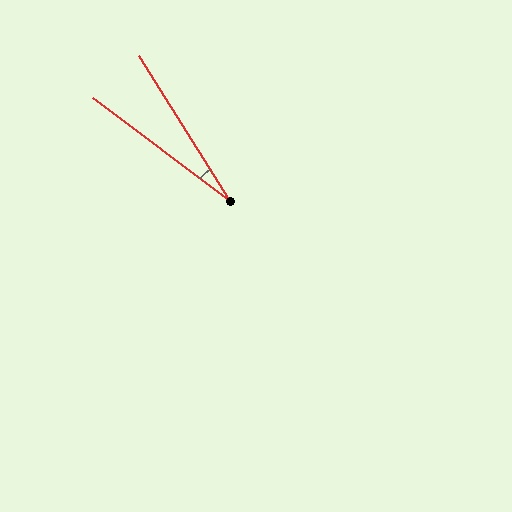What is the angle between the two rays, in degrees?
Approximately 21 degrees.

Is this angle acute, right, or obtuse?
It is acute.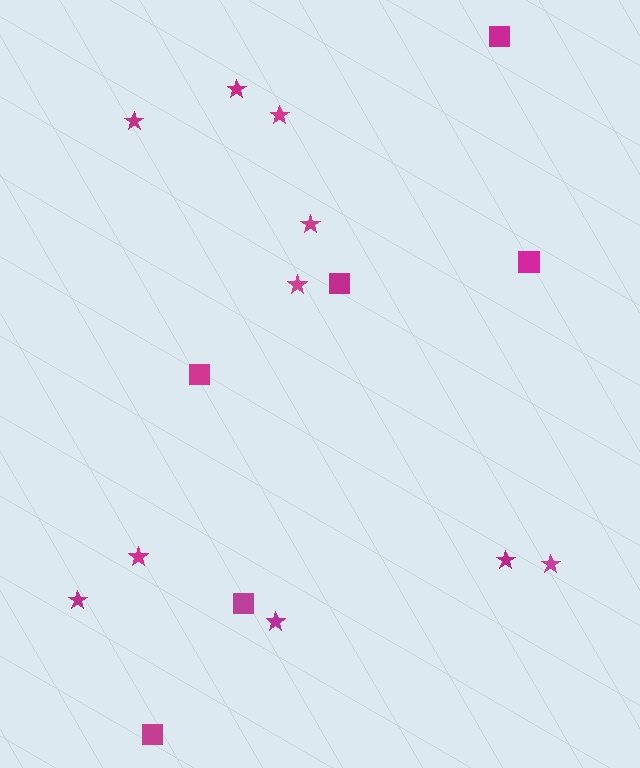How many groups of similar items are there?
There are 2 groups: one group of squares (6) and one group of stars (10).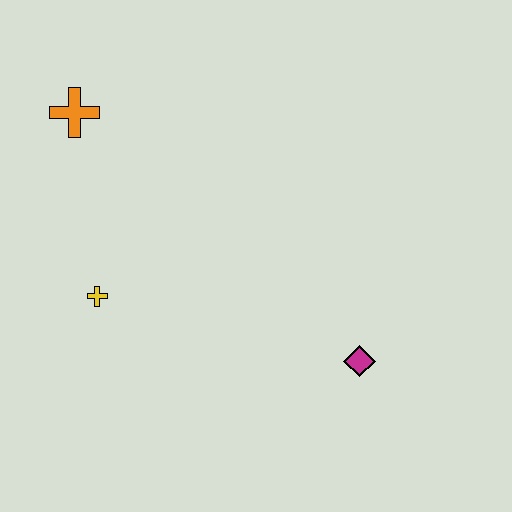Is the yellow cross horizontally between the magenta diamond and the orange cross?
Yes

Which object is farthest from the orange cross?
The magenta diamond is farthest from the orange cross.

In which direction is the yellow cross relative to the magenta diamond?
The yellow cross is to the left of the magenta diamond.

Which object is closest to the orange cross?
The yellow cross is closest to the orange cross.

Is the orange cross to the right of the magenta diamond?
No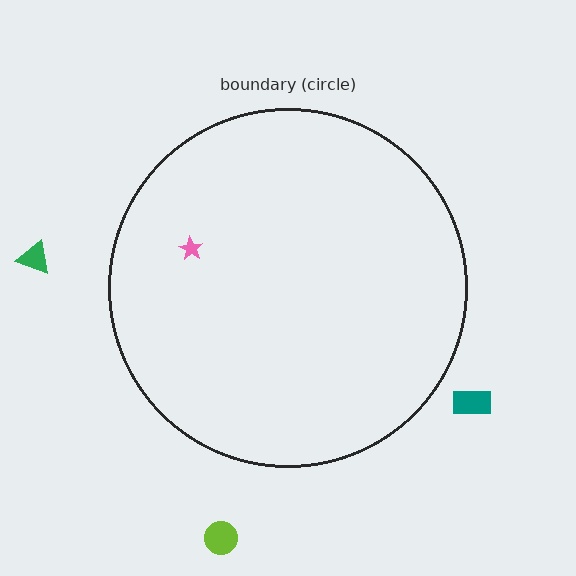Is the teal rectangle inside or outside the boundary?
Outside.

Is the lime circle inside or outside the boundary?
Outside.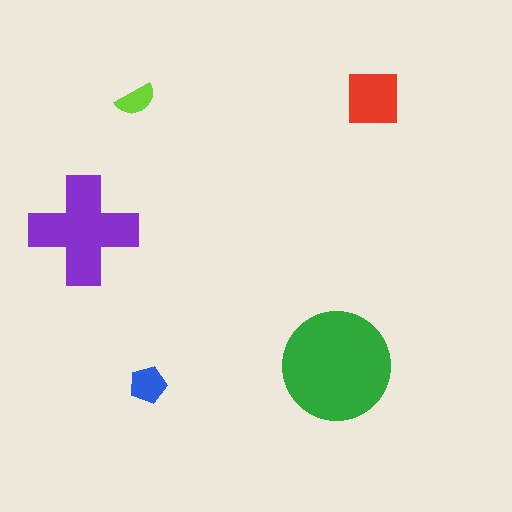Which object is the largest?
The green circle.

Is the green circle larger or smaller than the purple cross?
Larger.